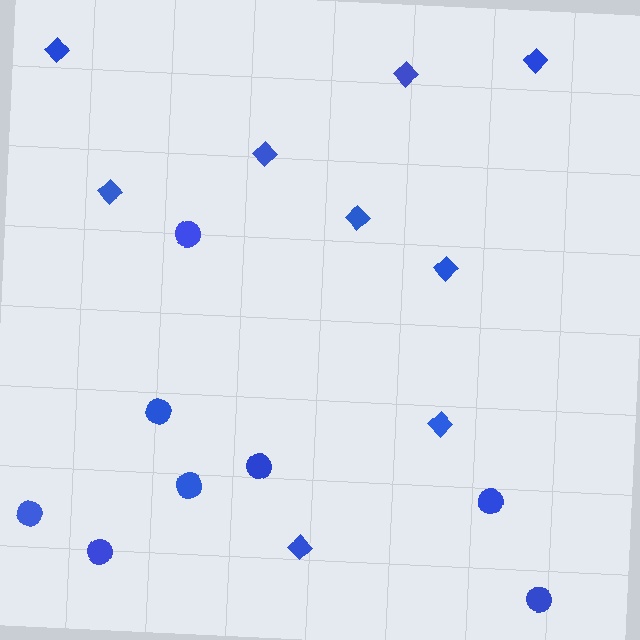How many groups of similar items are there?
There are 2 groups: one group of circles (8) and one group of diamonds (9).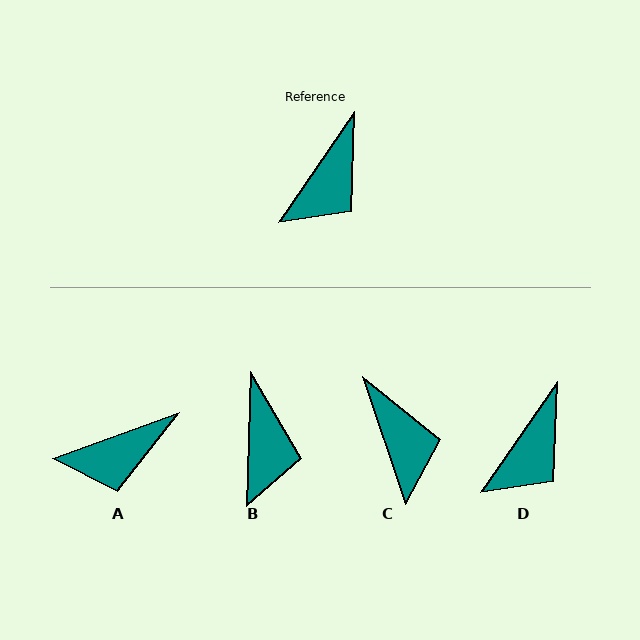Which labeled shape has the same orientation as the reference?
D.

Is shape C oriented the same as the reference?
No, it is off by about 53 degrees.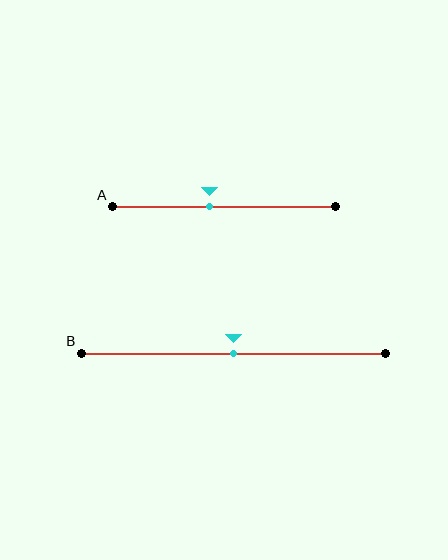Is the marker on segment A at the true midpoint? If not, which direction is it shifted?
No, the marker on segment A is shifted to the left by about 7% of the segment length.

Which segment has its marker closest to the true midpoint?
Segment B has its marker closest to the true midpoint.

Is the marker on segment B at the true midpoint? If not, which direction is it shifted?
Yes, the marker on segment B is at the true midpoint.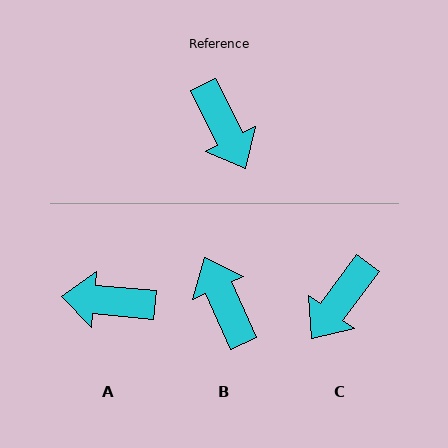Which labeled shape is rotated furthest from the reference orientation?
B, about 178 degrees away.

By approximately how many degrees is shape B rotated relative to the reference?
Approximately 178 degrees counter-clockwise.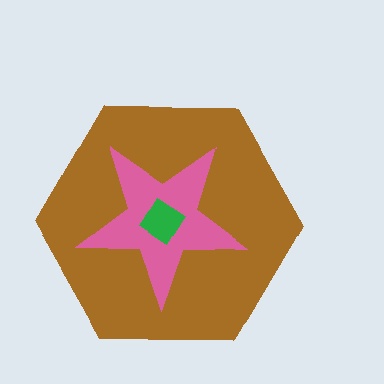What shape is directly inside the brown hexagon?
The pink star.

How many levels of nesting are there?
3.